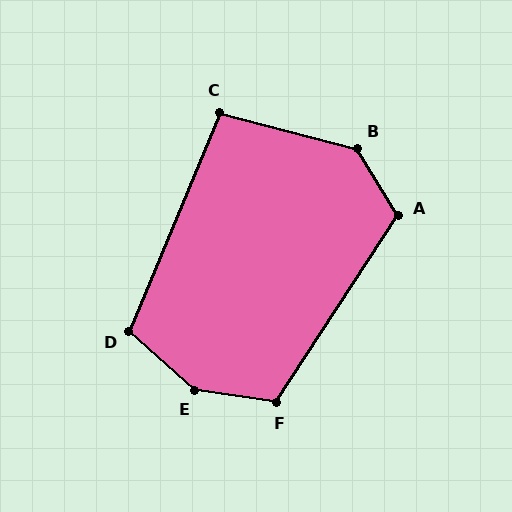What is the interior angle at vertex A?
Approximately 116 degrees (obtuse).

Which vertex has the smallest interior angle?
C, at approximately 98 degrees.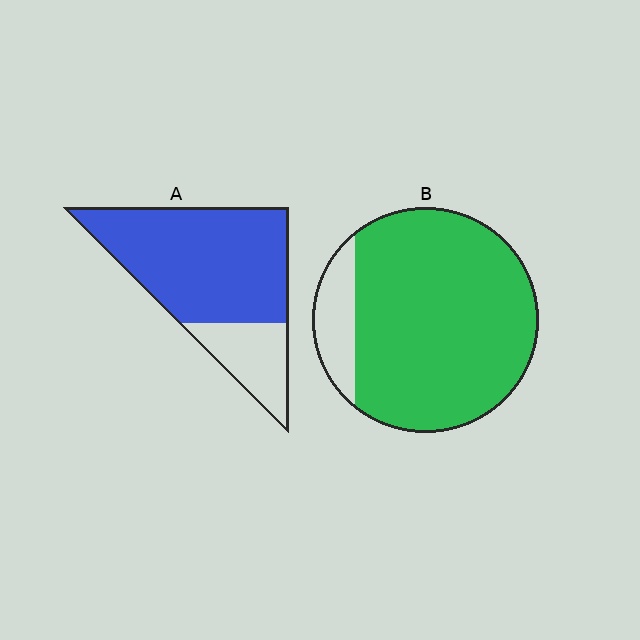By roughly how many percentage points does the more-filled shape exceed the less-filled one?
By roughly 10 percentage points (B over A).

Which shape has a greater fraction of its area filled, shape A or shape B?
Shape B.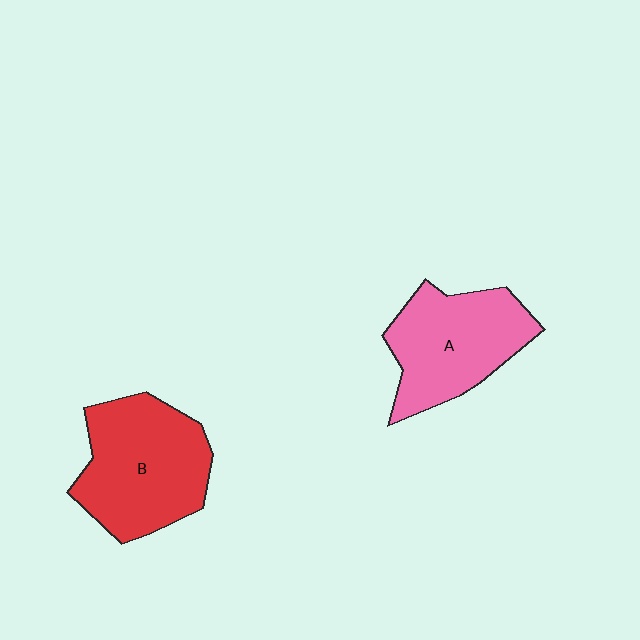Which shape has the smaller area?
Shape A (pink).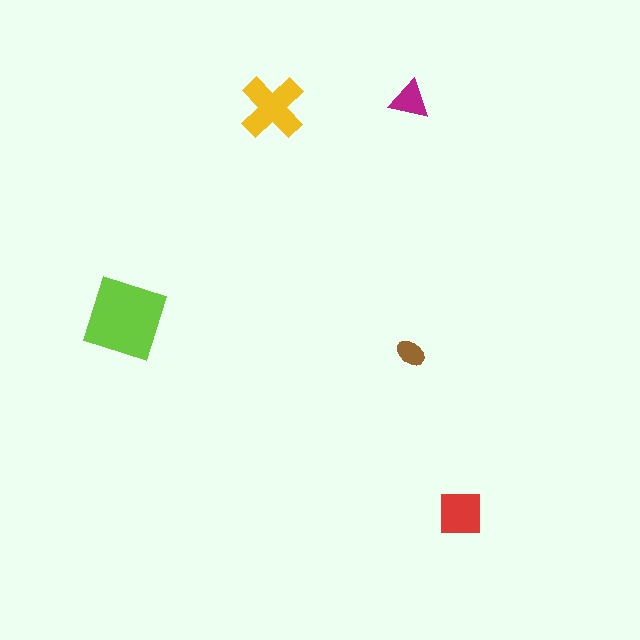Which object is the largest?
The lime diamond.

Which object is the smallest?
The brown ellipse.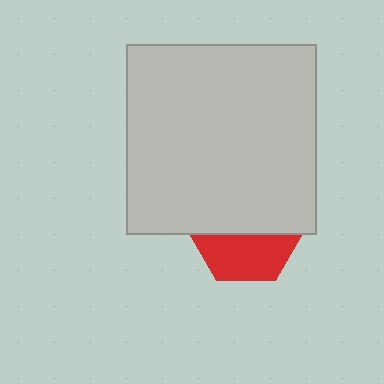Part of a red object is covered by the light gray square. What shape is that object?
It is a hexagon.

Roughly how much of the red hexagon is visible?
A small part of it is visible (roughly 43%).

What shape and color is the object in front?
The object in front is a light gray square.